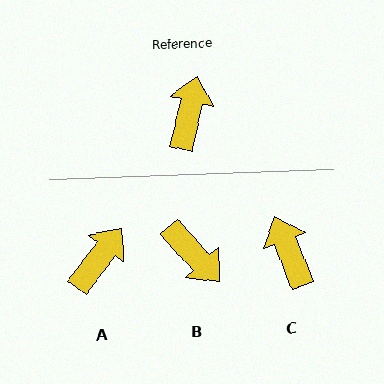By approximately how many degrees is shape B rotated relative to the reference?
Approximately 124 degrees clockwise.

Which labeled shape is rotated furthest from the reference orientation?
B, about 124 degrees away.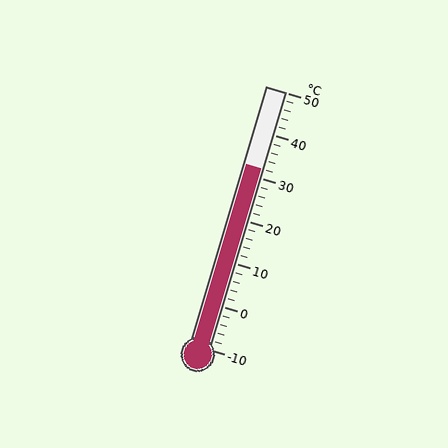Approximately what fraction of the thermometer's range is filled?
The thermometer is filled to approximately 70% of its range.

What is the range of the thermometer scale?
The thermometer scale ranges from -10°C to 50°C.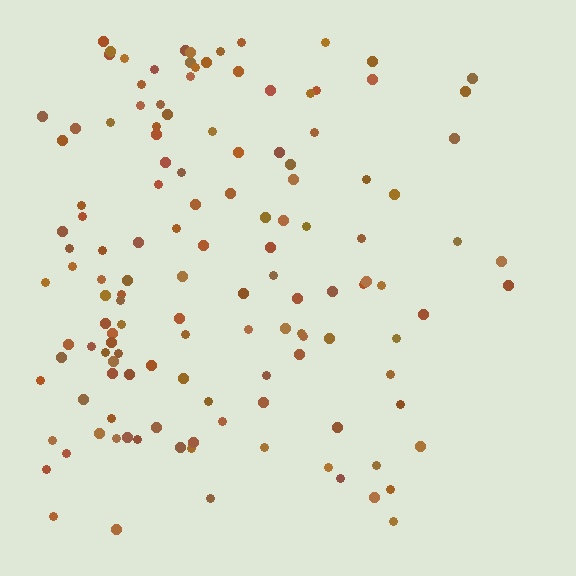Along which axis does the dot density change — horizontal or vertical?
Horizontal.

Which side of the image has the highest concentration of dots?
The left.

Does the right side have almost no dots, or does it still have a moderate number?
Still a moderate number, just noticeably fewer than the left.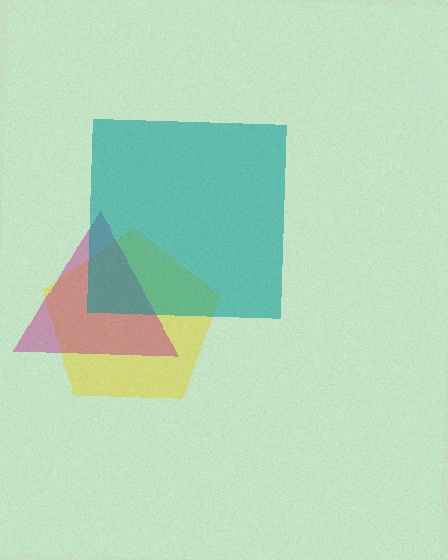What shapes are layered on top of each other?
The layered shapes are: a yellow pentagon, a magenta triangle, a teal square.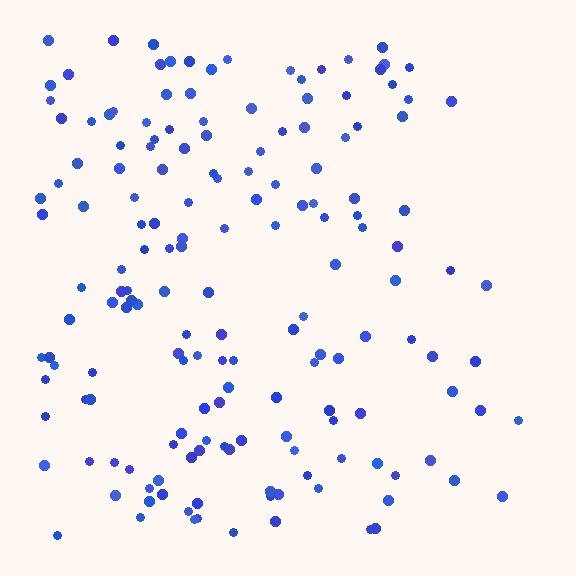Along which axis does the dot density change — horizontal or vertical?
Horizontal.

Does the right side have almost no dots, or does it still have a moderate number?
Still a moderate number, just noticeably fewer than the left.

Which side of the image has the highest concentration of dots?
The left.